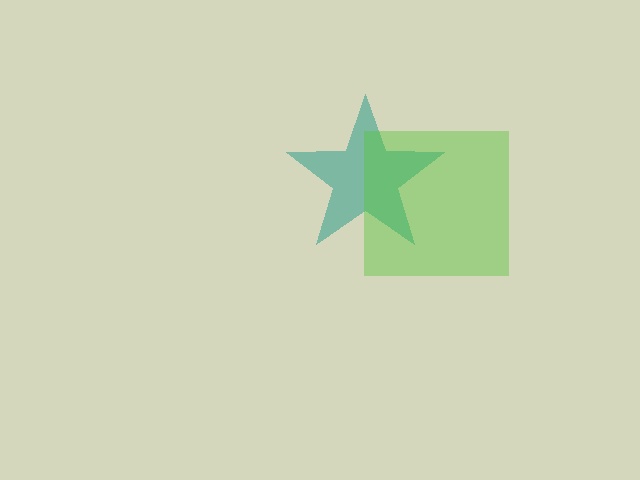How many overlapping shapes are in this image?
There are 2 overlapping shapes in the image.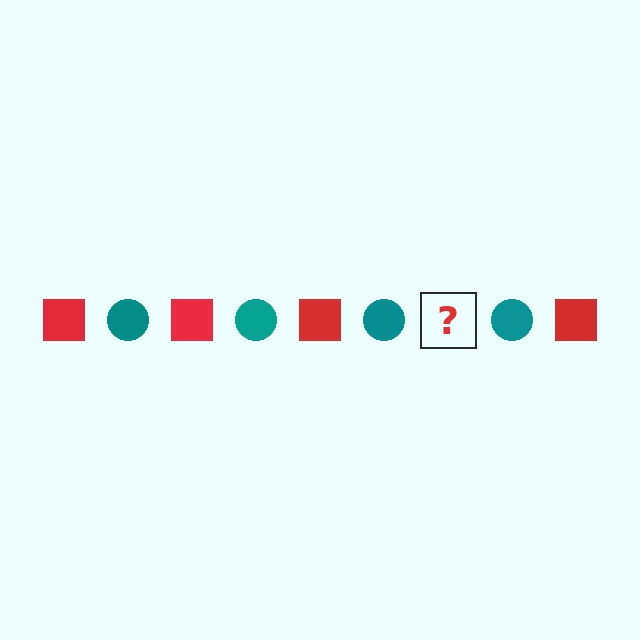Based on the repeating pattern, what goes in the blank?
The blank should be a red square.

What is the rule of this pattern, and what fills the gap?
The rule is that the pattern alternates between red square and teal circle. The gap should be filled with a red square.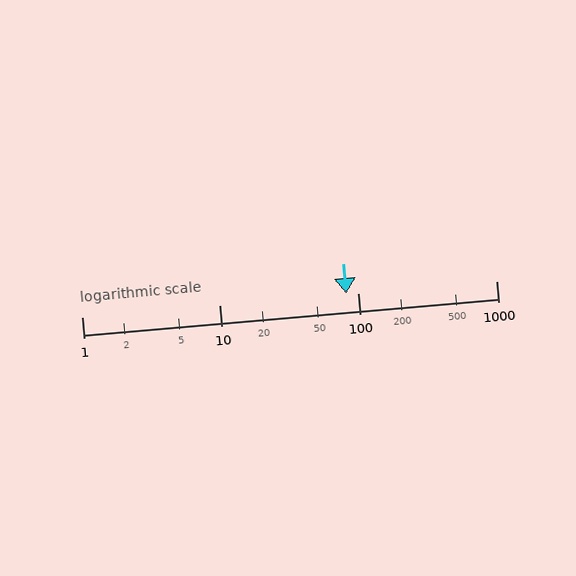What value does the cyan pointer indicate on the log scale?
The pointer indicates approximately 82.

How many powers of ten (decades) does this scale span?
The scale spans 3 decades, from 1 to 1000.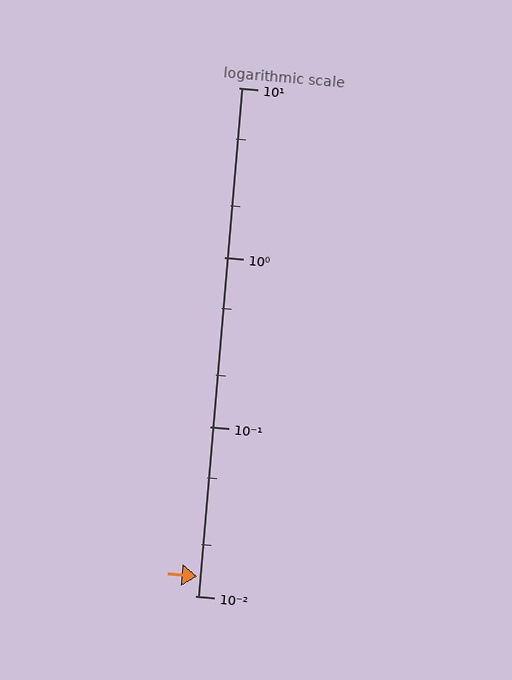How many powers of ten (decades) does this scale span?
The scale spans 3 decades, from 0.01 to 10.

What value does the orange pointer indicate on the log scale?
The pointer indicates approximately 0.013.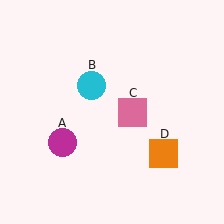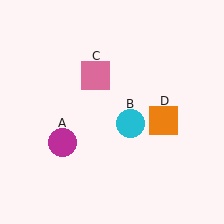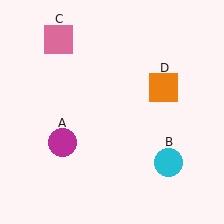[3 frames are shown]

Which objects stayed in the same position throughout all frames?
Magenta circle (object A) remained stationary.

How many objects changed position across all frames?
3 objects changed position: cyan circle (object B), pink square (object C), orange square (object D).